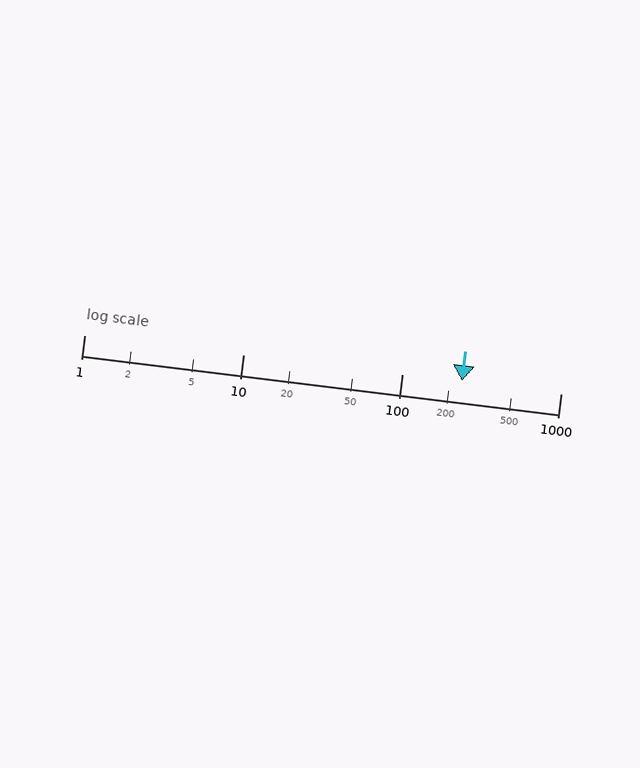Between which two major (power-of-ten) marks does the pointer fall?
The pointer is between 100 and 1000.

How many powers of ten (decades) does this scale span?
The scale spans 3 decades, from 1 to 1000.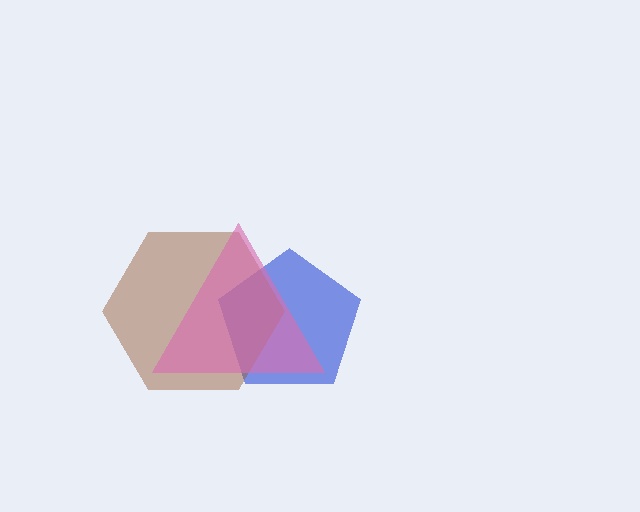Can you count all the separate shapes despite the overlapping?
Yes, there are 3 separate shapes.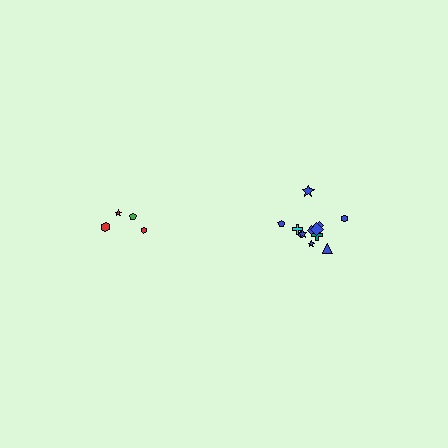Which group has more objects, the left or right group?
The right group.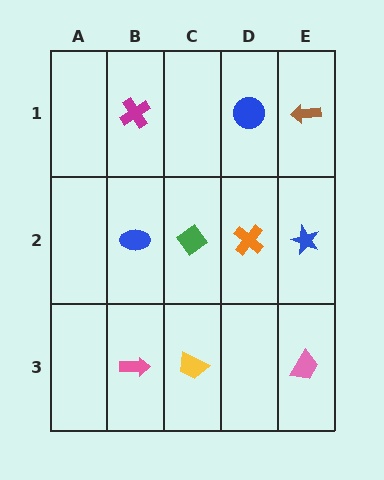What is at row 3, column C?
A yellow trapezoid.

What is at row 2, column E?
A blue star.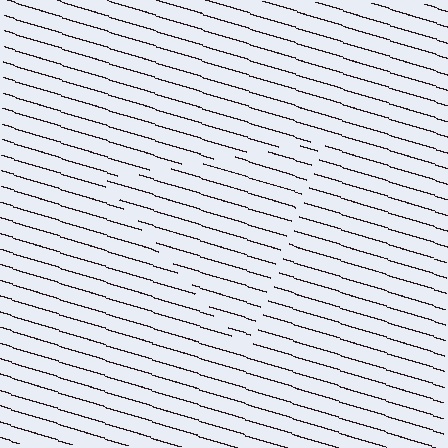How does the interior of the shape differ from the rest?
The interior of the shape contains the same grating, shifted by half a period — the contour is defined by the phase discontinuity where line-ends from the inner and outer gratings abut.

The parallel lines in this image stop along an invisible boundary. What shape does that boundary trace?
An illusory triangle. The interior of the shape contains the same grating, shifted by half a period — the contour is defined by the phase discontinuity where line-ends from the inner and outer gratings abut.